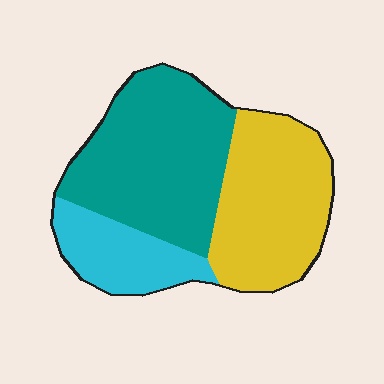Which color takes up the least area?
Cyan, at roughly 20%.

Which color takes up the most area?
Teal, at roughly 45%.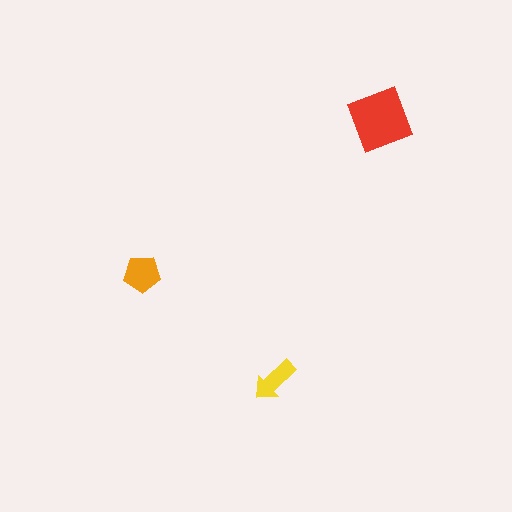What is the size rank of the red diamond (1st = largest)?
1st.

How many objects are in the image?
There are 3 objects in the image.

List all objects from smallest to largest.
The yellow arrow, the orange pentagon, the red diamond.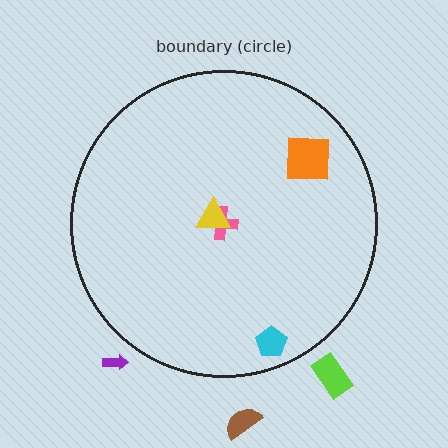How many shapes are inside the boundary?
4 inside, 3 outside.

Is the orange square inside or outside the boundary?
Inside.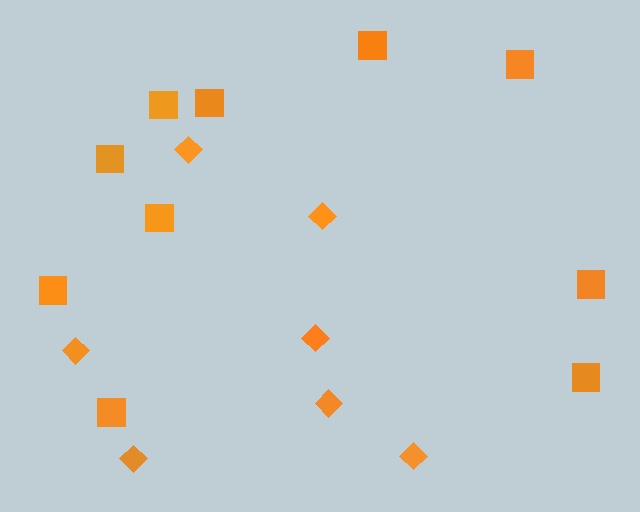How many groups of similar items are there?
There are 2 groups: one group of squares (10) and one group of diamonds (7).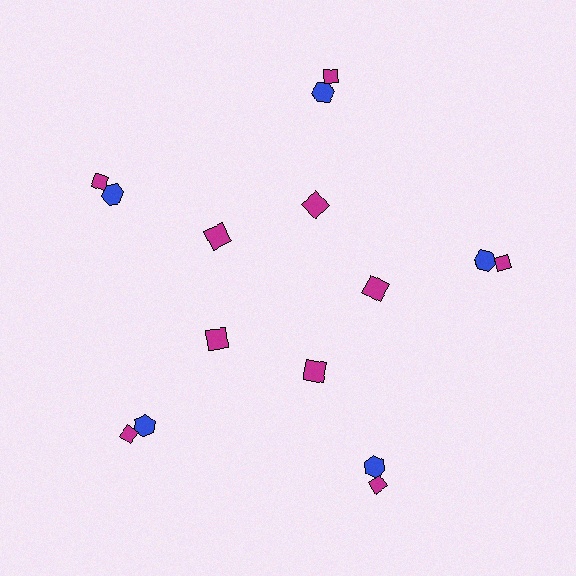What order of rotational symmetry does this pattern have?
This pattern has 5-fold rotational symmetry.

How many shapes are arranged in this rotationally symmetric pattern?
There are 15 shapes, arranged in 5 groups of 3.